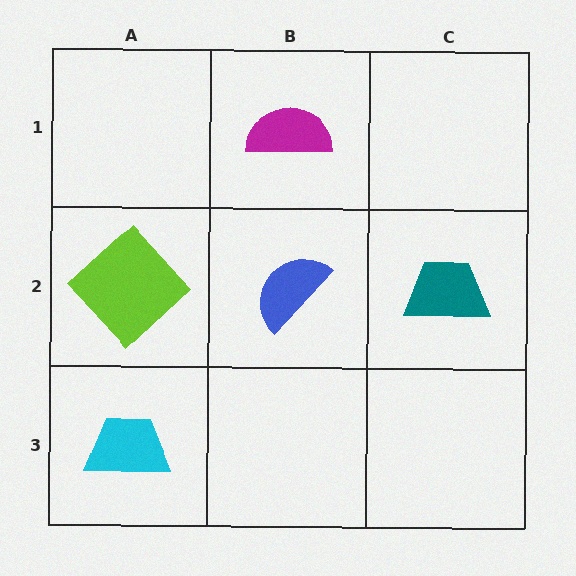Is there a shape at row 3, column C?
No, that cell is empty.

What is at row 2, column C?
A teal trapezoid.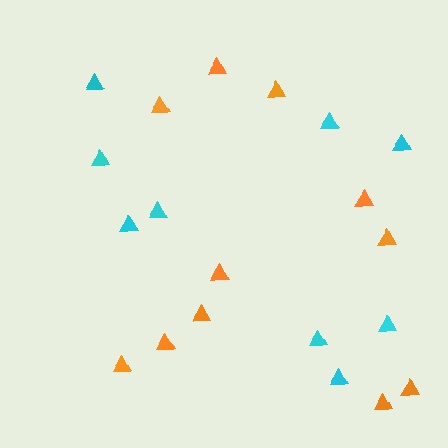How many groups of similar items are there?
There are 2 groups: one group of cyan triangles (9) and one group of orange triangles (11).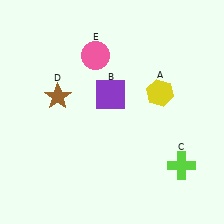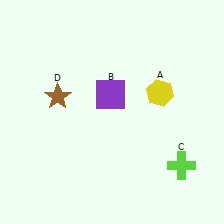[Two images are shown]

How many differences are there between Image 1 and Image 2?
There is 1 difference between the two images.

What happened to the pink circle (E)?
The pink circle (E) was removed in Image 2. It was in the top-left area of Image 1.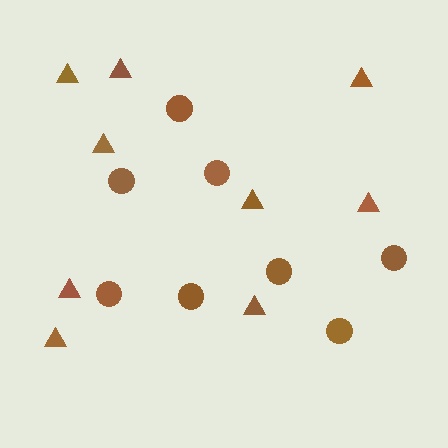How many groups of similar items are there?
There are 2 groups: one group of triangles (9) and one group of circles (8).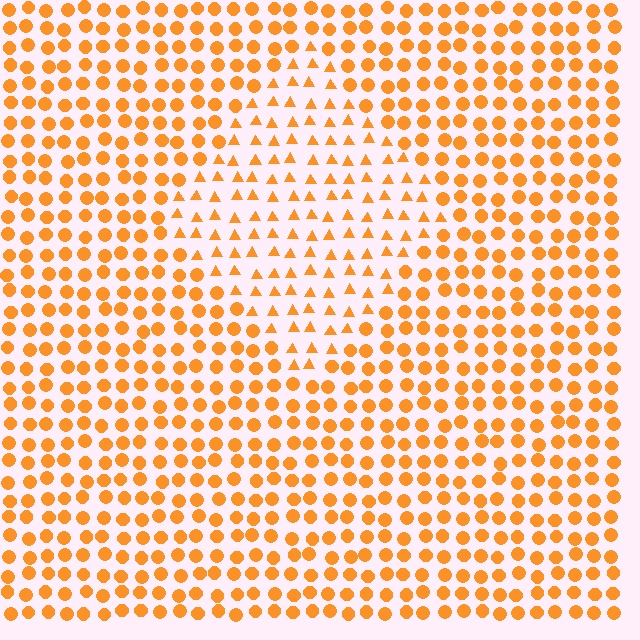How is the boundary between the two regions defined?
The boundary is defined by a change in element shape: triangles inside vs. circles outside. All elements share the same color and spacing.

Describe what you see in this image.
The image is filled with small orange elements arranged in a uniform grid. A diamond-shaped region contains triangles, while the surrounding area contains circles. The boundary is defined purely by the change in element shape.